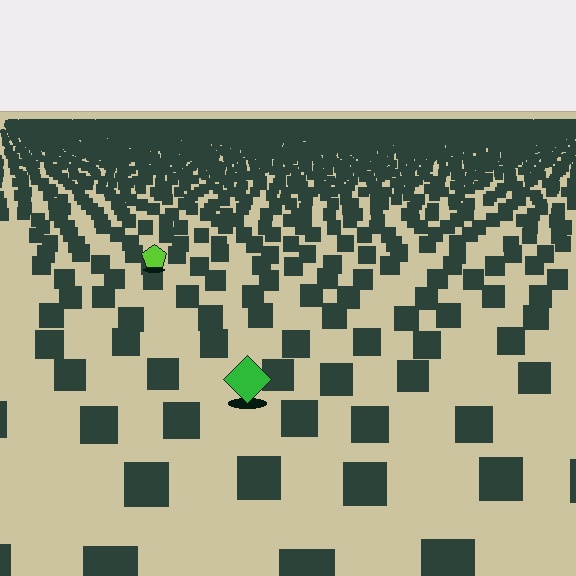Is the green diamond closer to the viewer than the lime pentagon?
Yes. The green diamond is closer — you can tell from the texture gradient: the ground texture is coarser near it.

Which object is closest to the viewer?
The green diamond is closest. The texture marks near it are larger and more spread out.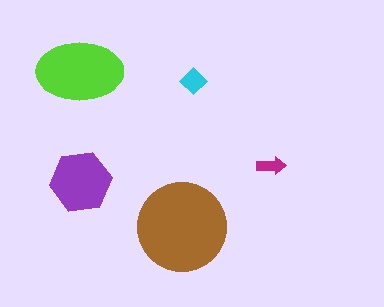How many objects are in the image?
There are 5 objects in the image.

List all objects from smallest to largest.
The magenta arrow, the cyan diamond, the purple hexagon, the lime ellipse, the brown circle.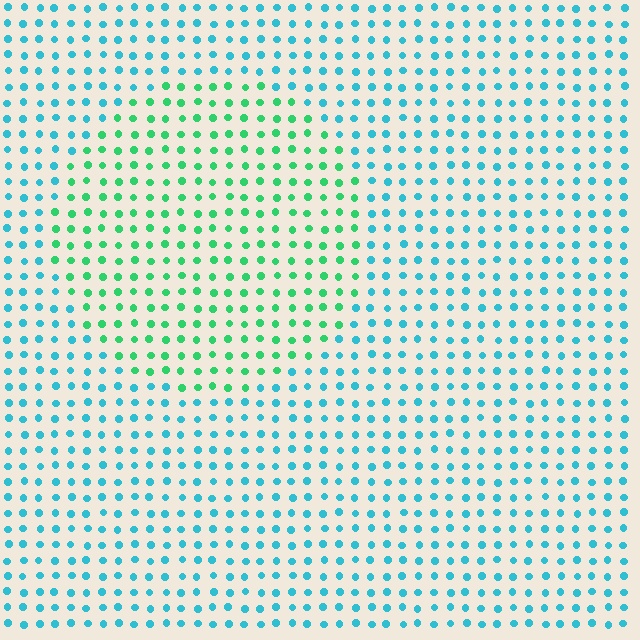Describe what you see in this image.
The image is filled with small cyan elements in a uniform arrangement. A circle-shaped region is visible where the elements are tinted to a slightly different hue, forming a subtle color boundary.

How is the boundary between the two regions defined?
The boundary is defined purely by a slight shift in hue (about 45 degrees). Spacing, size, and orientation are identical on both sides.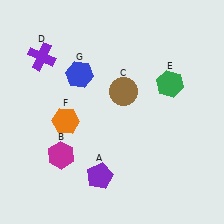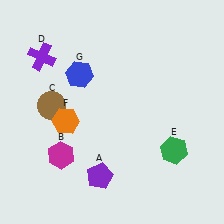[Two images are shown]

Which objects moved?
The objects that moved are: the brown circle (C), the green hexagon (E).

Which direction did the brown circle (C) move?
The brown circle (C) moved left.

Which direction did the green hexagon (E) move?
The green hexagon (E) moved down.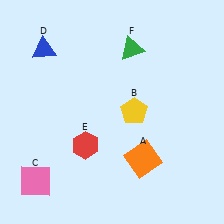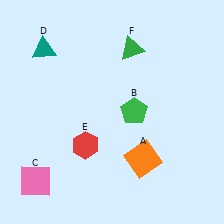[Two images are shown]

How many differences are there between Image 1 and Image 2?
There are 2 differences between the two images.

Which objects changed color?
B changed from yellow to green. D changed from blue to teal.